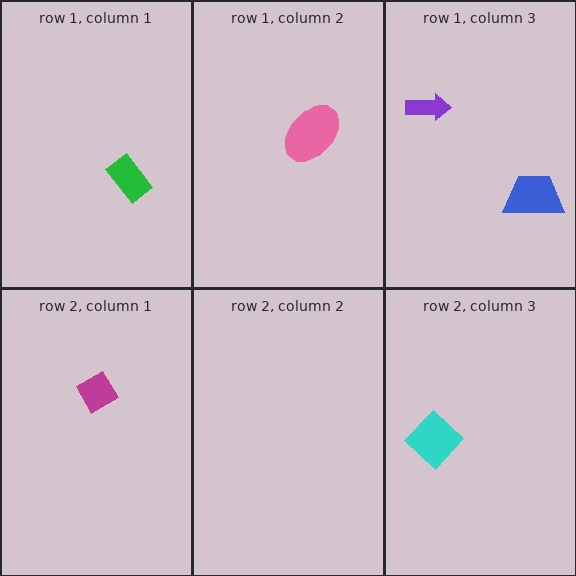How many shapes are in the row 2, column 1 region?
1.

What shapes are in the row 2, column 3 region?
The cyan diamond.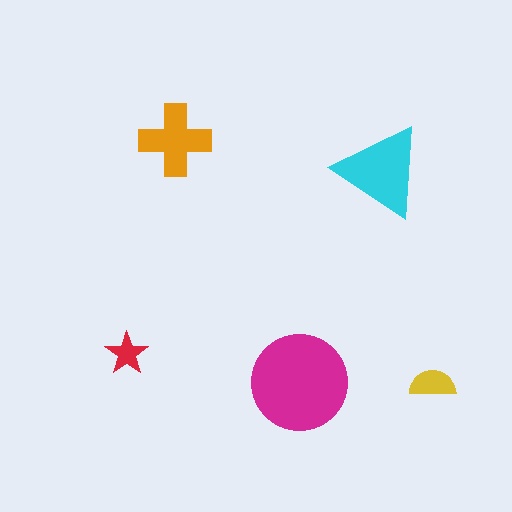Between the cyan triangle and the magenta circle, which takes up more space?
The magenta circle.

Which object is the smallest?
The red star.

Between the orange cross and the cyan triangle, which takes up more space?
The cyan triangle.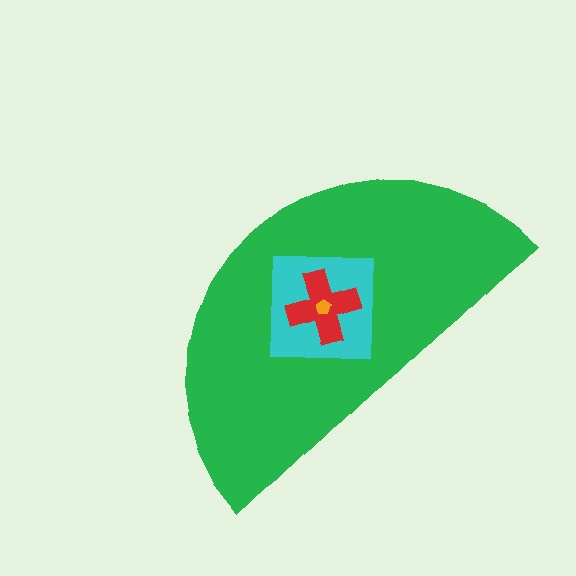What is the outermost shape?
The green semicircle.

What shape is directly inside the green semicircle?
The cyan square.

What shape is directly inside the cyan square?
The red cross.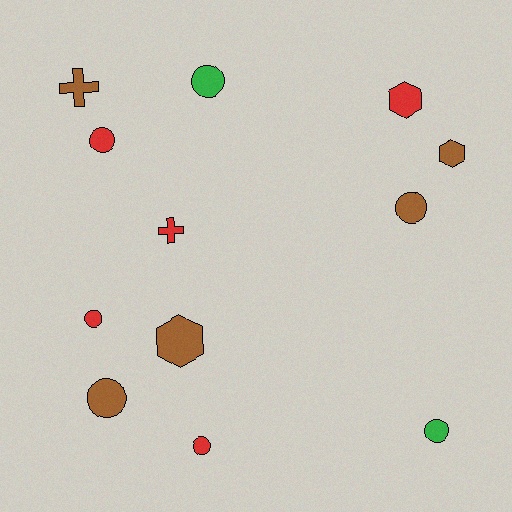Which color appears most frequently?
Red, with 5 objects.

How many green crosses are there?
There are no green crosses.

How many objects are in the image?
There are 12 objects.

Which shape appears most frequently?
Circle, with 7 objects.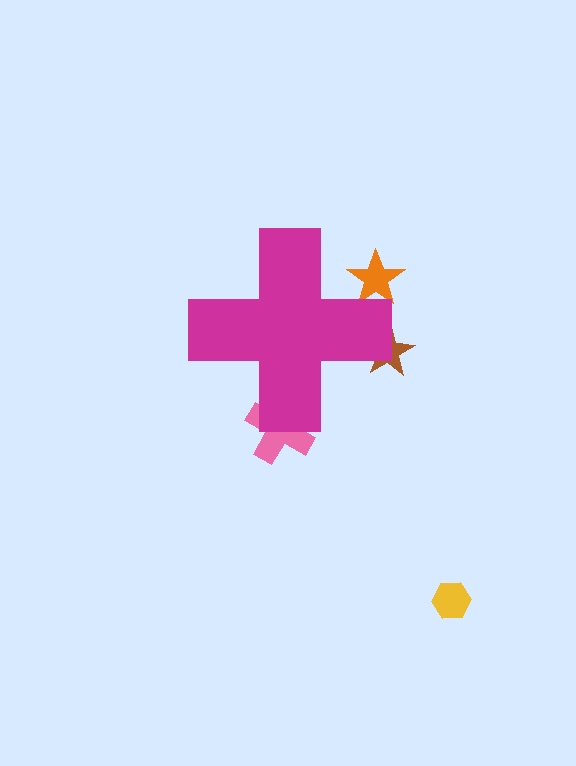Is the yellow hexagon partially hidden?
No, the yellow hexagon is fully visible.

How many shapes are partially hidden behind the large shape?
3 shapes are partially hidden.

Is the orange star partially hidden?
Yes, the orange star is partially hidden behind the magenta cross.